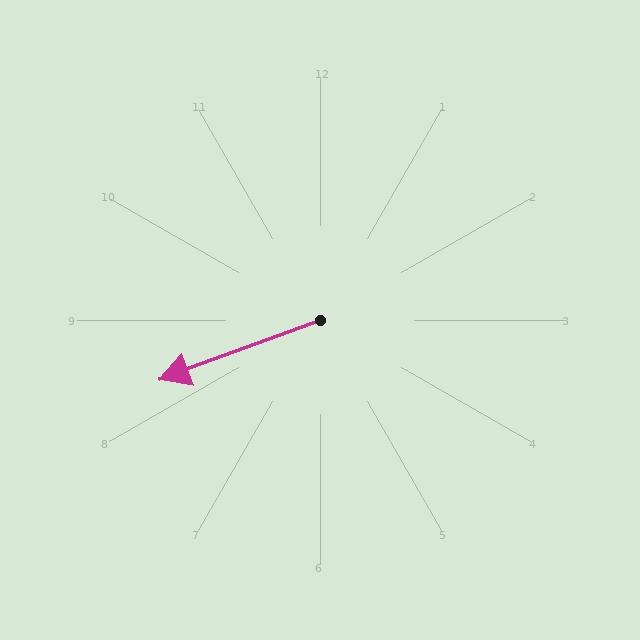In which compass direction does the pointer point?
West.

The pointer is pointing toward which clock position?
Roughly 8 o'clock.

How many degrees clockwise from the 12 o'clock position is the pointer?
Approximately 250 degrees.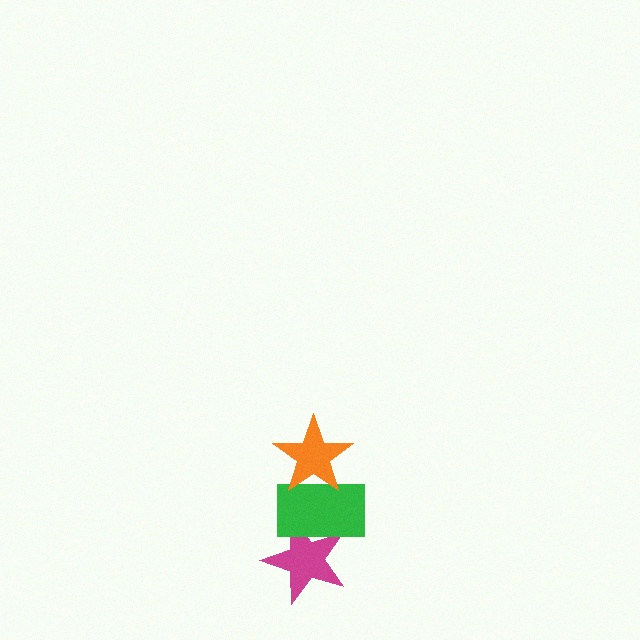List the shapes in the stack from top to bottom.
From top to bottom: the orange star, the green rectangle, the magenta star.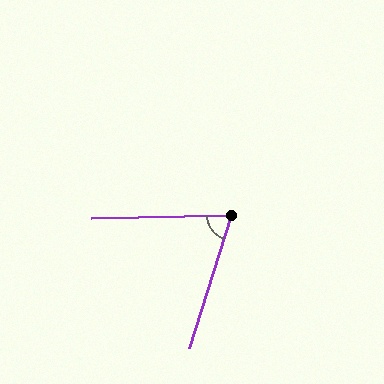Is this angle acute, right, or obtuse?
It is acute.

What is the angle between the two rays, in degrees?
Approximately 71 degrees.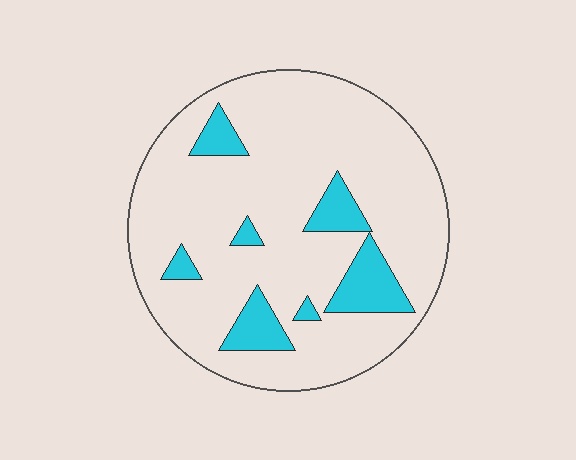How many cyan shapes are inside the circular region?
7.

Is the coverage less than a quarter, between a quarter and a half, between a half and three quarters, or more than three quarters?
Less than a quarter.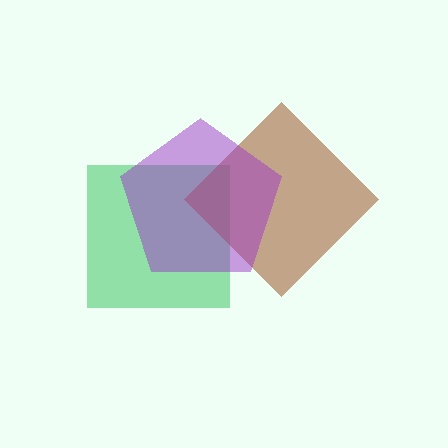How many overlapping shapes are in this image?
There are 3 overlapping shapes in the image.